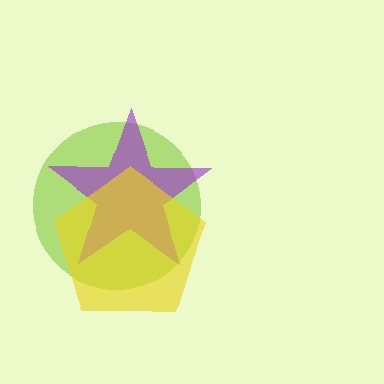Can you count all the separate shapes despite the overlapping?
Yes, there are 3 separate shapes.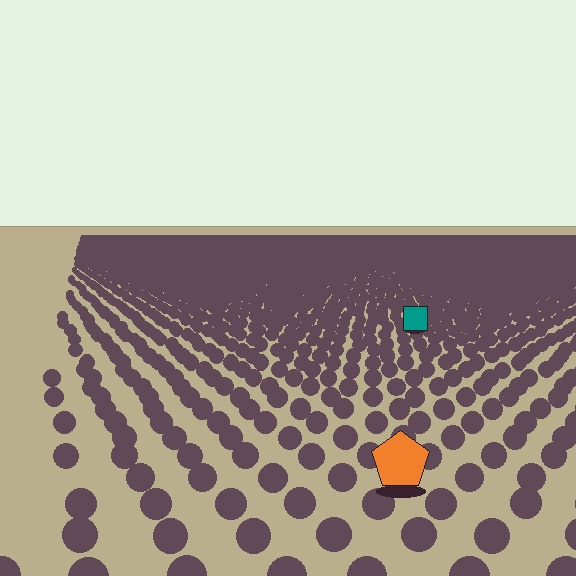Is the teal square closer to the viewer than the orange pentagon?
No. The orange pentagon is closer — you can tell from the texture gradient: the ground texture is coarser near it.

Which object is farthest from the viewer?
The teal square is farthest from the viewer. It appears smaller and the ground texture around it is denser.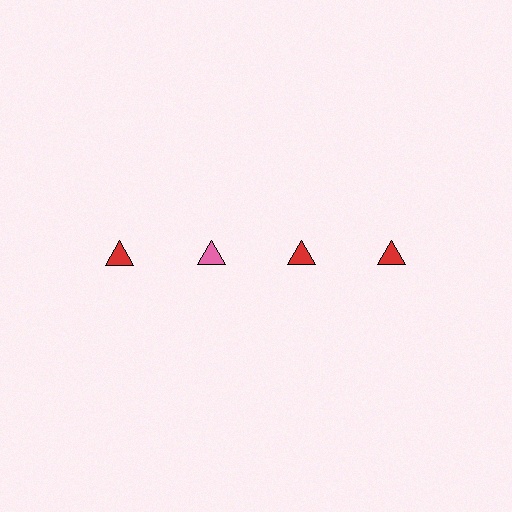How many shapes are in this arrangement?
There are 4 shapes arranged in a grid pattern.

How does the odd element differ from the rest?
It has a different color: pink instead of red.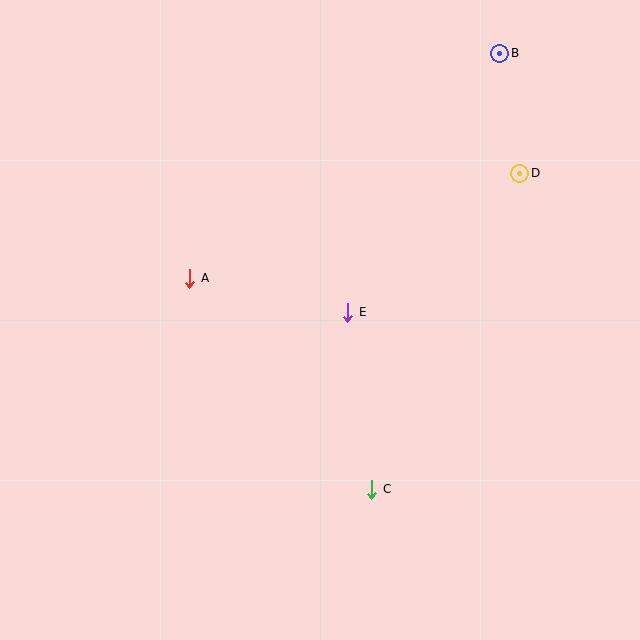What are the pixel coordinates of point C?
Point C is at (372, 489).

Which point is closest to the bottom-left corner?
Point C is closest to the bottom-left corner.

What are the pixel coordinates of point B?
Point B is at (500, 53).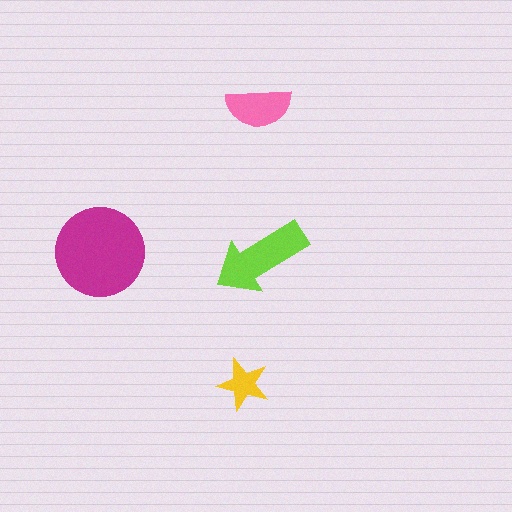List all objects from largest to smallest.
The magenta circle, the lime arrow, the pink semicircle, the yellow star.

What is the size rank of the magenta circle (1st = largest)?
1st.